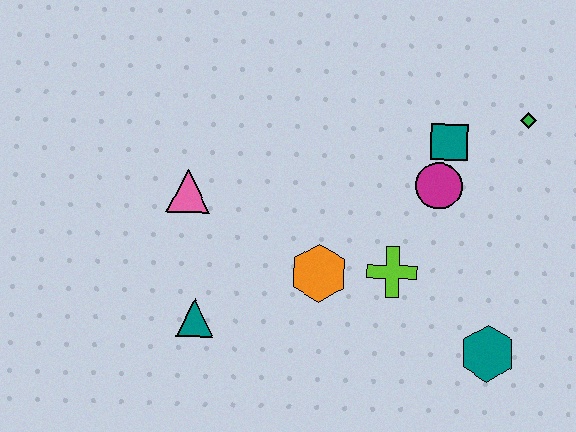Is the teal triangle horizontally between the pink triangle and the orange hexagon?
Yes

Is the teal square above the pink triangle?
Yes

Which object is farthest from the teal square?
The teal triangle is farthest from the teal square.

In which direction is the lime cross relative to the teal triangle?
The lime cross is to the right of the teal triangle.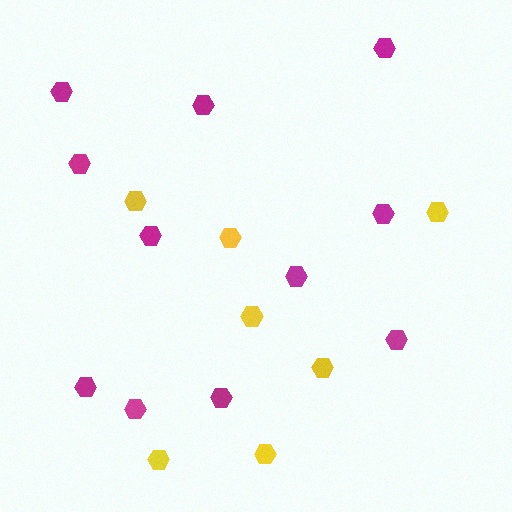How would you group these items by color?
There are 2 groups: one group of magenta hexagons (11) and one group of yellow hexagons (7).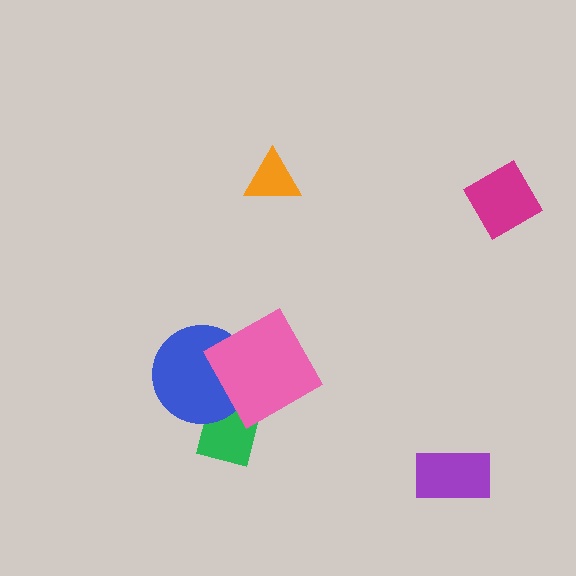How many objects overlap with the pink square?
1 object overlaps with the pink square.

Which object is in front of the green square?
The blue circle is in front of the green square.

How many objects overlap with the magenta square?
0 objects overlap with the magenta square.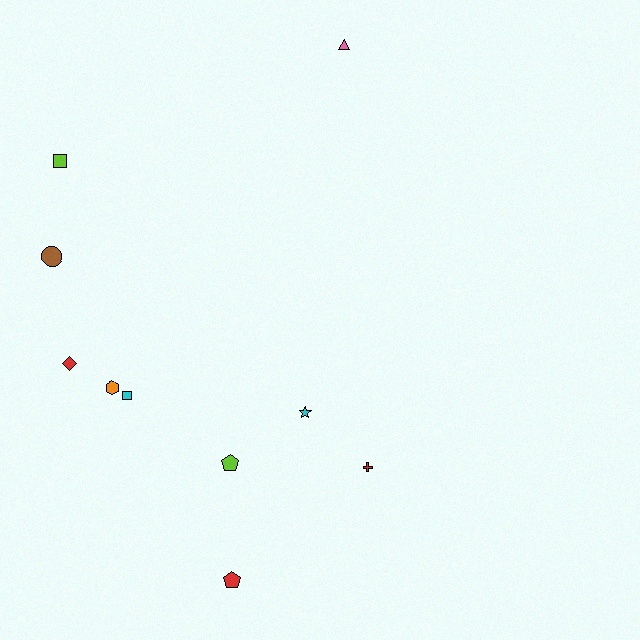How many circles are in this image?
There is 1 circle.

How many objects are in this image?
There are 10 objects.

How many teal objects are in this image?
There are no teal objects.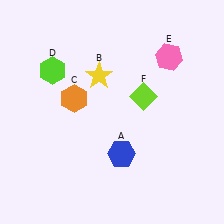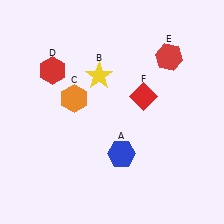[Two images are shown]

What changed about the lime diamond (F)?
In Image 1, F is lime. In Image 2, it changed to red.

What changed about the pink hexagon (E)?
In Image 1, E is pink. In Image 2, it changed to red.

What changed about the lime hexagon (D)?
In Image 1, D is lime. In Image 2, it changed to red.